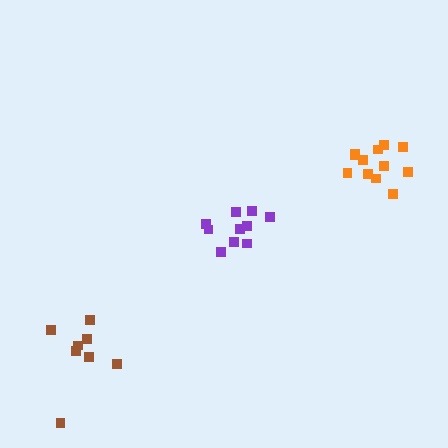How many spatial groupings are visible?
There are 3 spatial groupings.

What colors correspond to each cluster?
The clusters are colored: brown, orange, purple.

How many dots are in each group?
Group 1: 8 dots, Group 2: 12 dots, Group 3: 10 dots (30 total).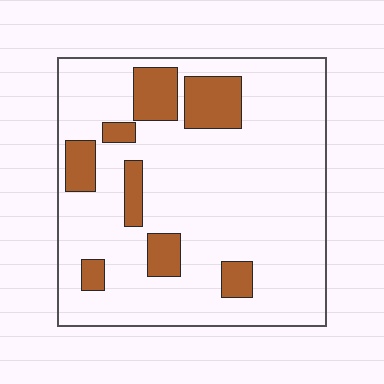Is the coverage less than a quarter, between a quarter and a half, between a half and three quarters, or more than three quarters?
Less than a quarter.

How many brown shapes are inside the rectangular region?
8.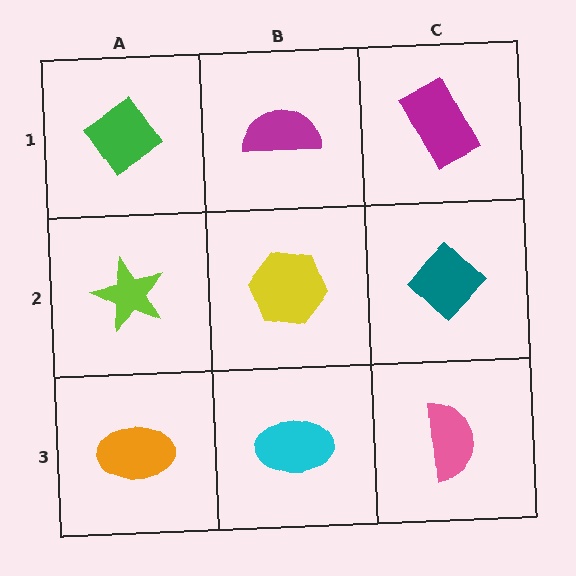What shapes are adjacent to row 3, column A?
A lime star (row 2, column A), a cyan ellipse (row 3, column B).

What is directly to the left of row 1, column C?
A magenta semicircle.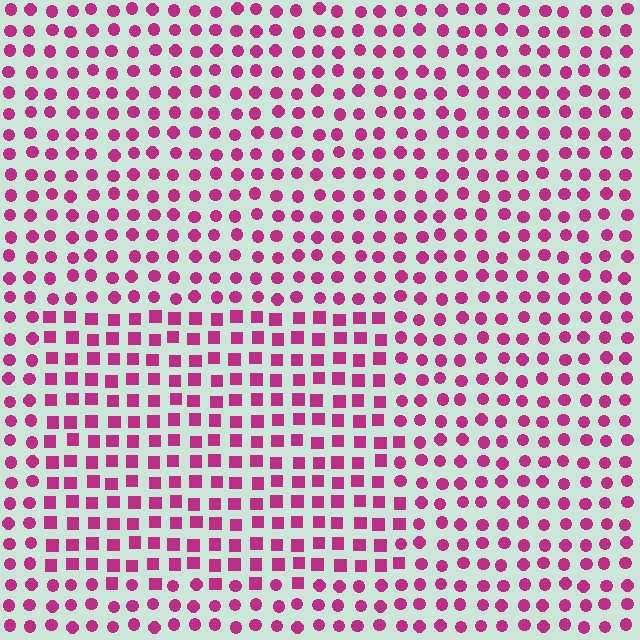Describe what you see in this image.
The image is filled with small magenta elements arranged in a uniform grid. A rectangle-shaped region contains squares, while the surrounding area contains circles. The boundary is defined purely by the change in element shape.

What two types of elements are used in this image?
The image uses squares inside the rectangle region and circles outside it.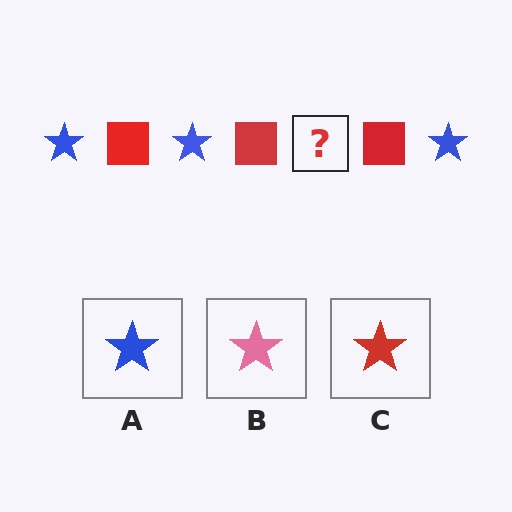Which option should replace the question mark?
Option A.